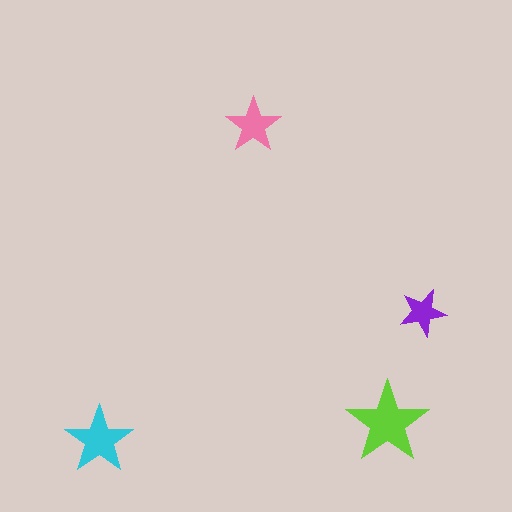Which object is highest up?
The pink star is topmost.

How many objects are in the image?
There are 4 objects in the image.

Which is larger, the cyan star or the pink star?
The cyan one.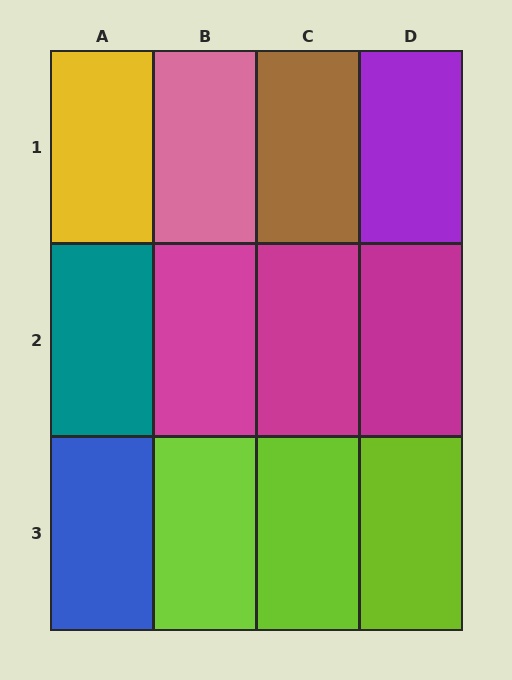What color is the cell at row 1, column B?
Pink.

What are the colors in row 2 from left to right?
Teal, magenta, magenta, magenta.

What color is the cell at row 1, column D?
Purple.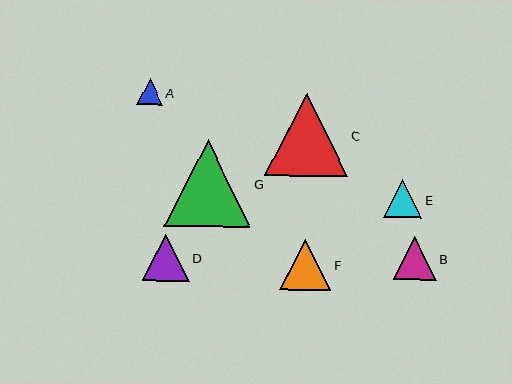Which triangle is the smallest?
Triangle A is the smallest with a size of approximately 26 pixels.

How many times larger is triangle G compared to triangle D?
Triangle G is approximately 1.9 times the size of triangle D.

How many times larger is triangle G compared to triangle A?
Triangle G is approximately 3.4 times the size of triangle A.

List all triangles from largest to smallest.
From largest to smallest: G, C, F, D, B, E, A.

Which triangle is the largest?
Triangle G is the largest with a size of approximately 86 pixels.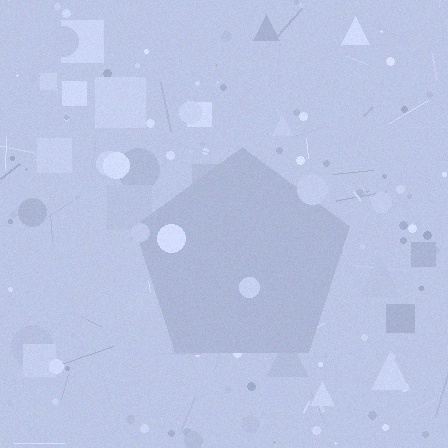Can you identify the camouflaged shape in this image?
The camouflaged shape is a pentagon.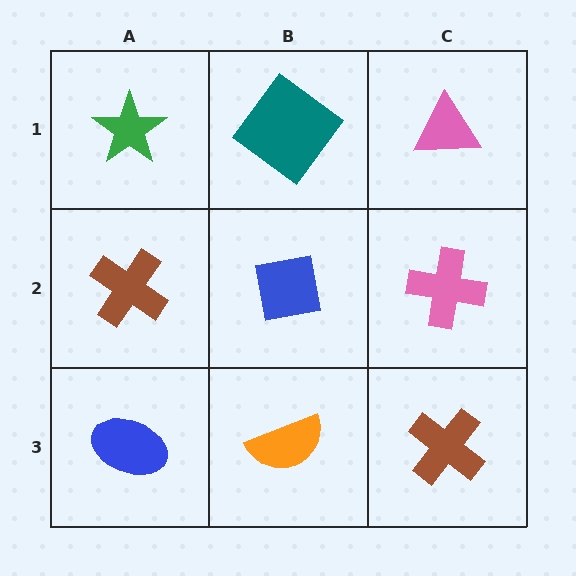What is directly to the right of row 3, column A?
An orange semicircle.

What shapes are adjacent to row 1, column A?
A brown cross (row 2, column A), a teal diamond (row 1, column B).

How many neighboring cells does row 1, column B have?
3.